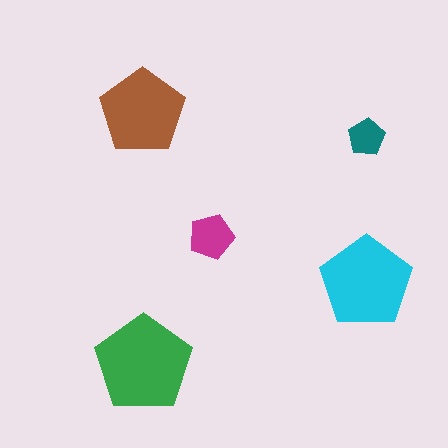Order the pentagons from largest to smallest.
the green one, the cyan one, the brown one, the magenta one, the teal one.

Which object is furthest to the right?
The teal pentagon is rightmost.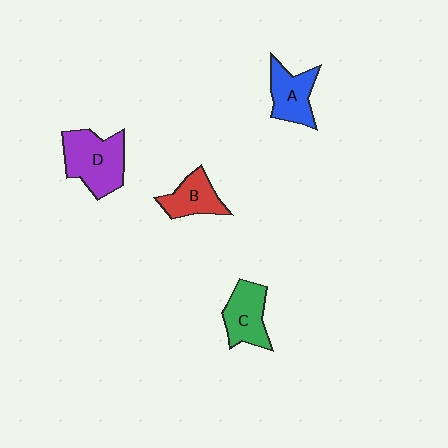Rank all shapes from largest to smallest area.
From largest to smallest: D (purple), C (green), A (blue), B (red).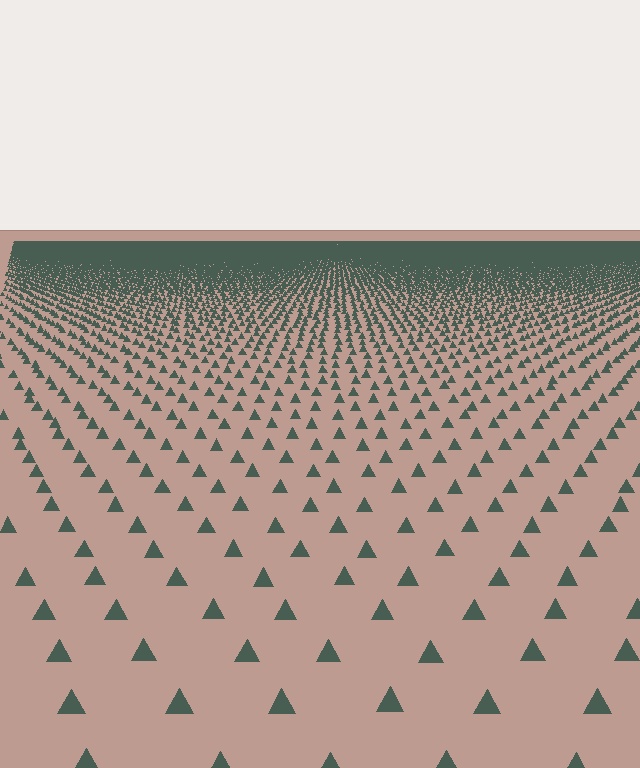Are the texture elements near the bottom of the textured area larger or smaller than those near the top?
Larger. Near the bottom, elements are closer to the viewer and appear at a bigger on-screen size.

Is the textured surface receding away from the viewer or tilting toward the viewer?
The surface is receding away from the viewer. Texture elements get smaller and denser toward the top.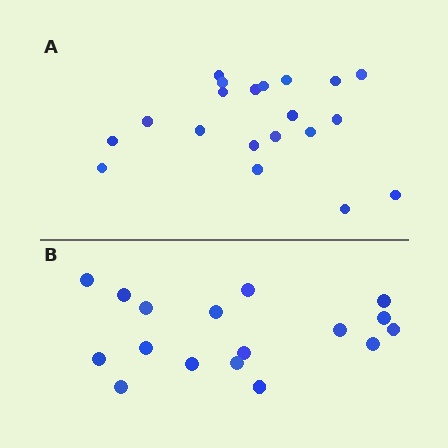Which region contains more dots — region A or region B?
Region A (the top region) has more dots.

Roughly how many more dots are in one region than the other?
Region A has just a few more — roughly 2 or 3 more dots than region B.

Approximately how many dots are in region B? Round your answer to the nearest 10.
About 20 dots. (The exact count is 17, which rounds to 20.)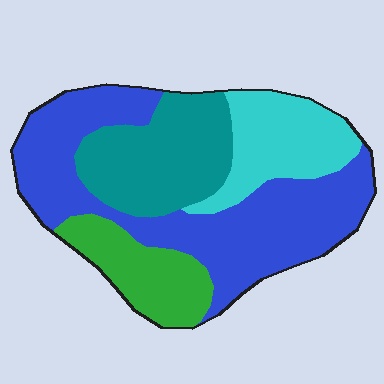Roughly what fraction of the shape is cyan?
Cyan covers roughly 20% of the shape.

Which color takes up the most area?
Blue, at roughly 45%.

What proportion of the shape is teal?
Teal covers around 25% of the shape.